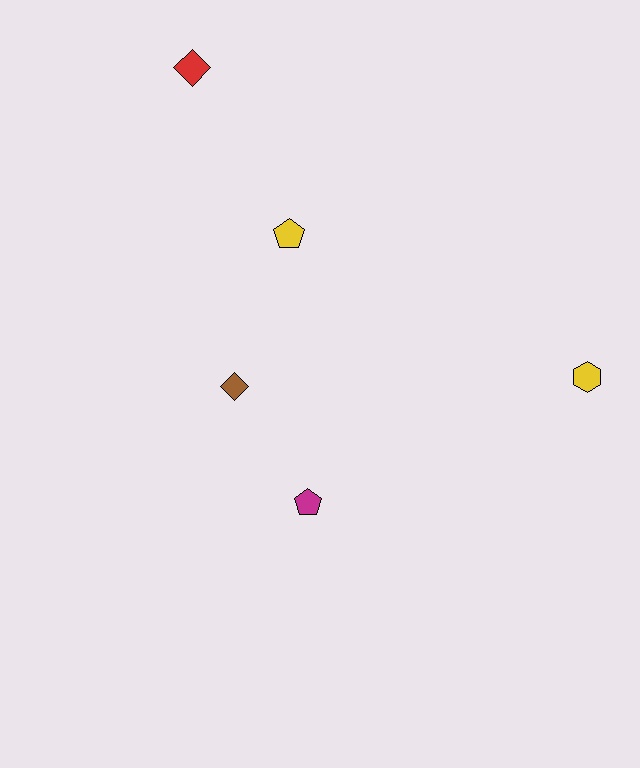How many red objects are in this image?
There is 1 red object.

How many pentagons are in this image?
There are 2 pentagons.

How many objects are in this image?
There are 5 objects.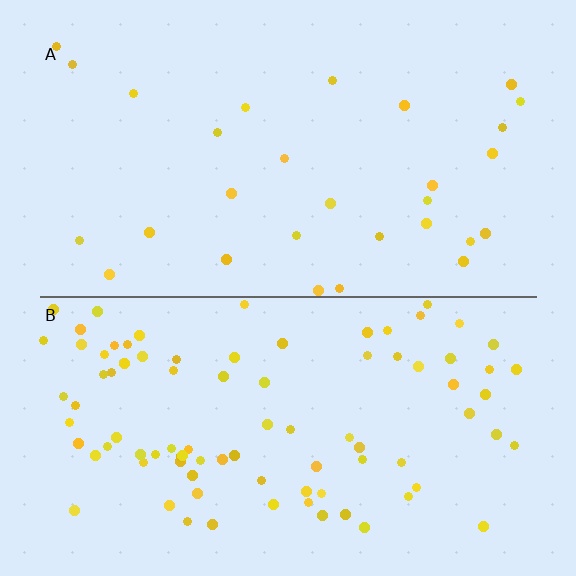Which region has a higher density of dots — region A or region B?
B (the bottom).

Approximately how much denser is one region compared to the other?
Approximately 3.0× — region B over region A.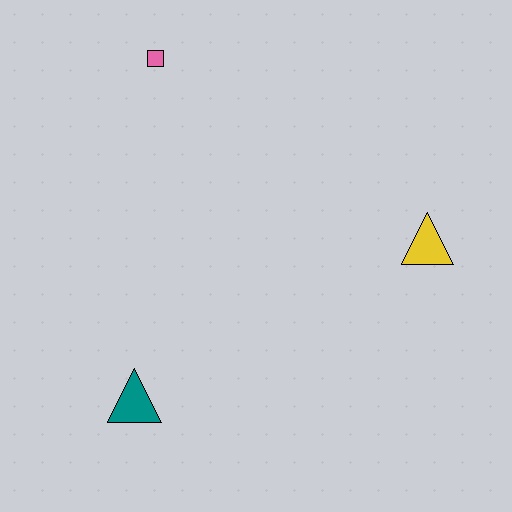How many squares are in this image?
There is 1 square.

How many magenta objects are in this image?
There are no magenta objects.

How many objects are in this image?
There are 3 objects.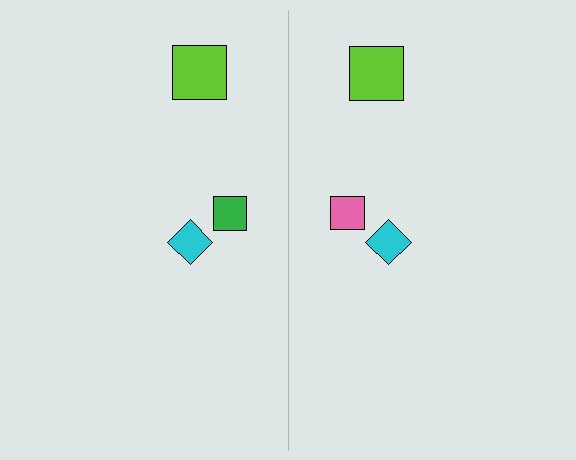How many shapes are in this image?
There are 6 shapes in this image.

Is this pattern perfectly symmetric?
No, the pattern is not perfectly symmetric. The pink square on the right side breaks the symmetry — its mirror counterpart is green.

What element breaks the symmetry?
The pink square on the right side breaks the symmetry — its mirror counterpart is green.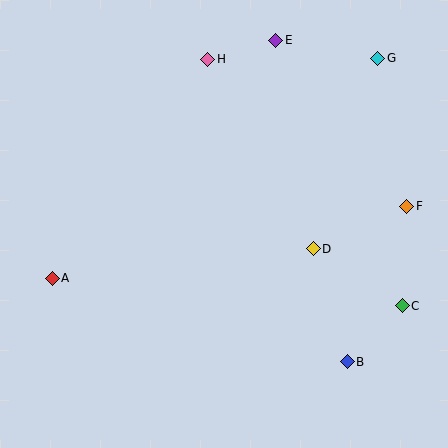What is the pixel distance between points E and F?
The distance between E and F is 212 pixels.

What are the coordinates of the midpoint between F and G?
The midpoint between F and G is at (392, 132).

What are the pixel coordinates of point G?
Point G is at (378, 58).